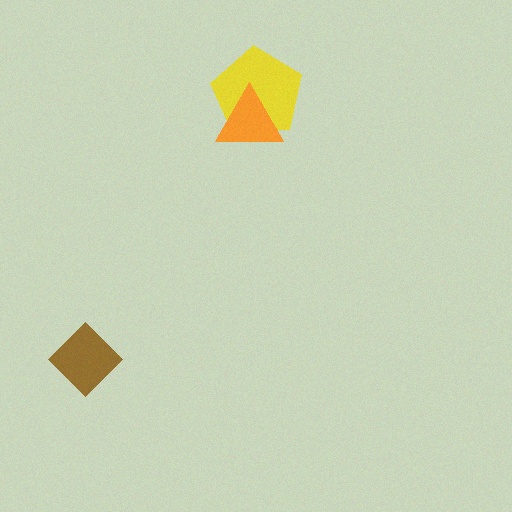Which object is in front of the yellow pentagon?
The orange triangle is in front of the yellow pentagon.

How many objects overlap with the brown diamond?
0 objects overlap with the brown diamond.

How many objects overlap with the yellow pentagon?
1 object overlaps with the yellow pentagon.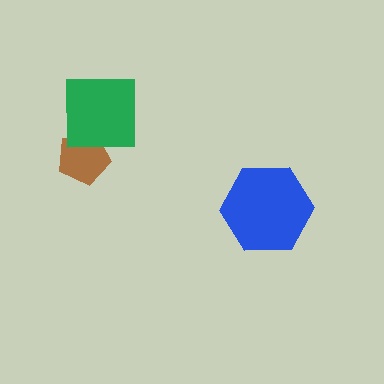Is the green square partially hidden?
No, no other shape covers it.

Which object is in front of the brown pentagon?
The green square is in front of the brown pentagon.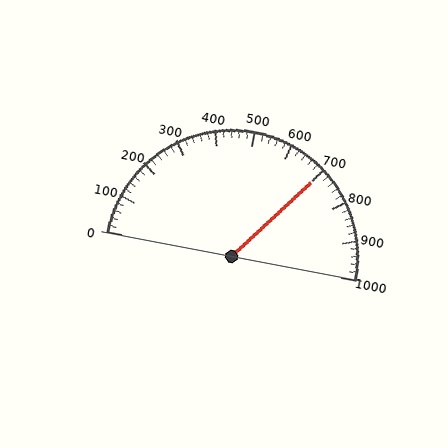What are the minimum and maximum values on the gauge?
The gauge ranges from 0 to 1000.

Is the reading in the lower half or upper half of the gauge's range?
The reading is in the upper half of the range (0 to 1000).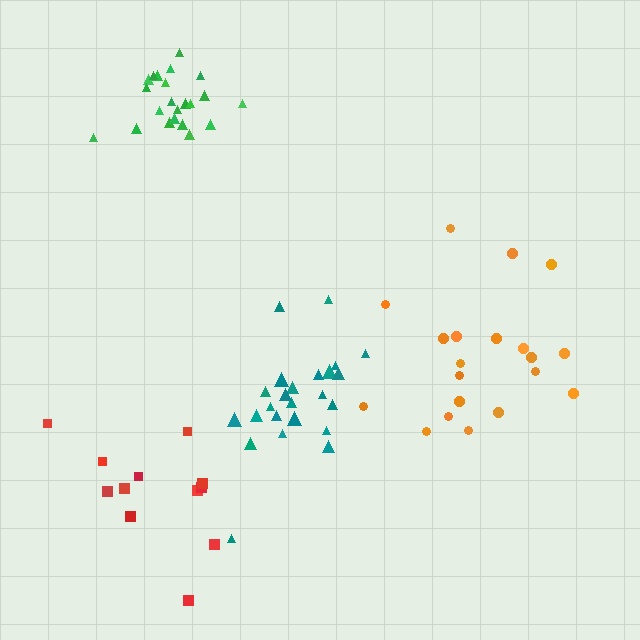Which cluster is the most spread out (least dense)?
Red.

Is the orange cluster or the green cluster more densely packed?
Green.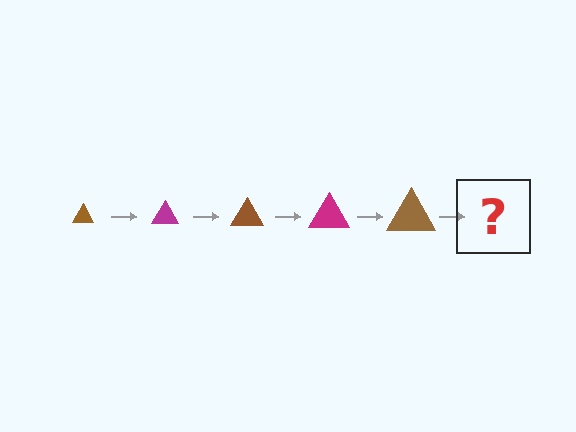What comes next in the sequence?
The next element should be a magenta triangle, larger than the previous one.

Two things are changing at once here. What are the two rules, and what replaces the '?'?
The two rules are that the triangle grows larger each step and the color cycles through brown and magenta. The '?' should be a magenta triangle, larger than the previous one.